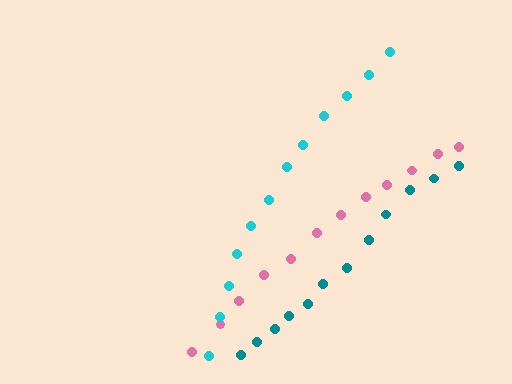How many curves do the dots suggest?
There are 3 distinct paths.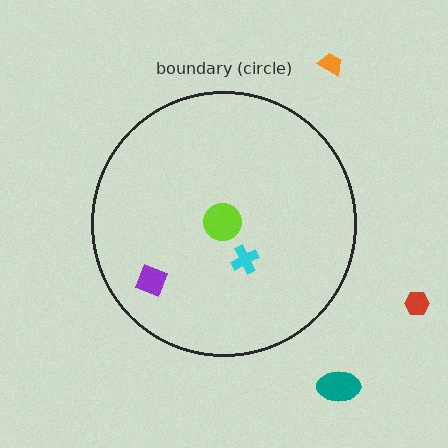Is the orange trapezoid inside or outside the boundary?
Outside.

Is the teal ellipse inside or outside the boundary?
Outside.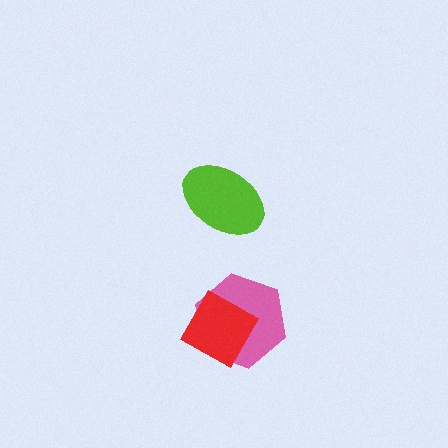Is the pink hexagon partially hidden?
Yes, it is partially covered by another shape.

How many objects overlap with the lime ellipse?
0 objects overlap with the lime ellipse.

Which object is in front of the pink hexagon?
The red square is in front of the pink hexagon.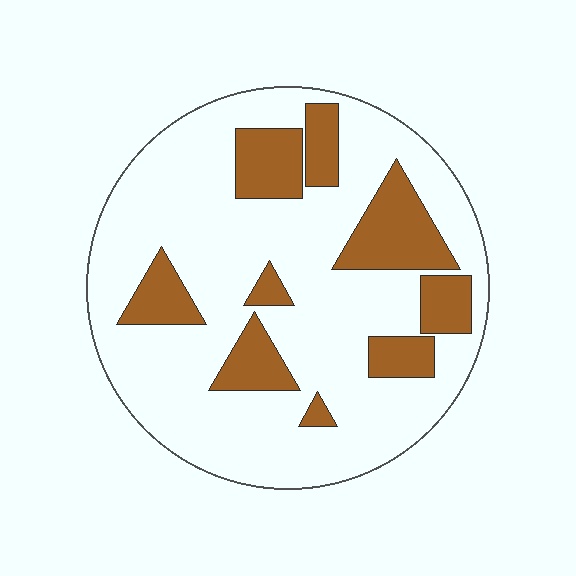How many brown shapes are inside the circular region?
9.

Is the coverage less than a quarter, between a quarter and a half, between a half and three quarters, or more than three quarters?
Less than a quarter.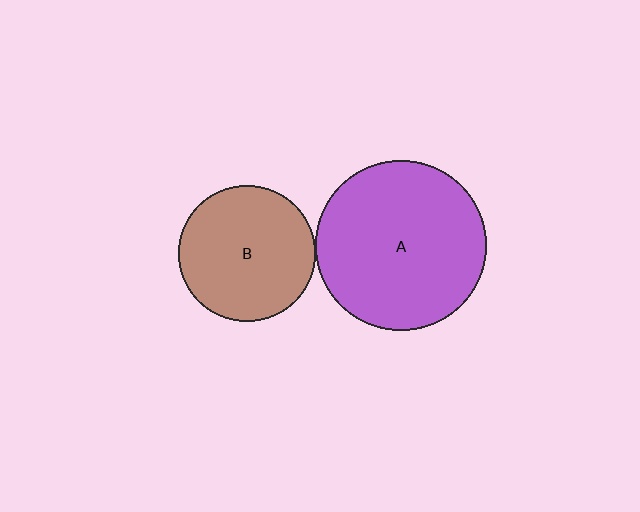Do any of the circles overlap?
No, none of the circles overlap.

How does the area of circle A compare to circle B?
Approximately 1.6 times.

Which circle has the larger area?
Circle A (purple).